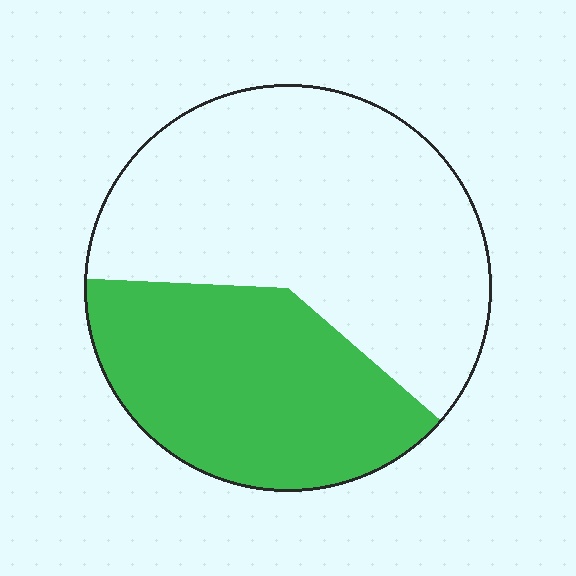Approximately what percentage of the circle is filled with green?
Approximately 40%.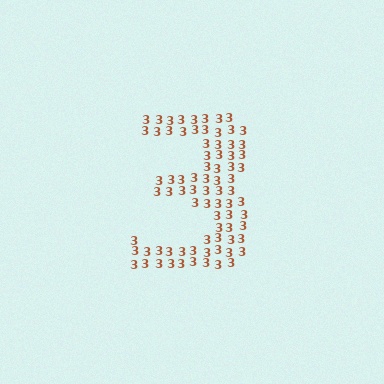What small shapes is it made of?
It is made of small digit 3's.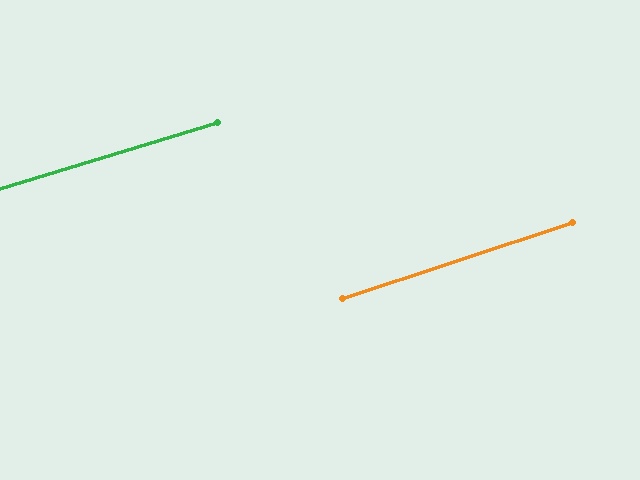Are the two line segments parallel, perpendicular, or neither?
Parallel — their directions differ by only 1.5°.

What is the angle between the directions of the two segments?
Approximately 1 degree.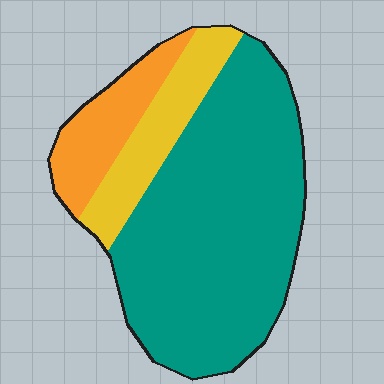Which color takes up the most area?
Teal, at roughly 70%.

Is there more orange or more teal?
Teal.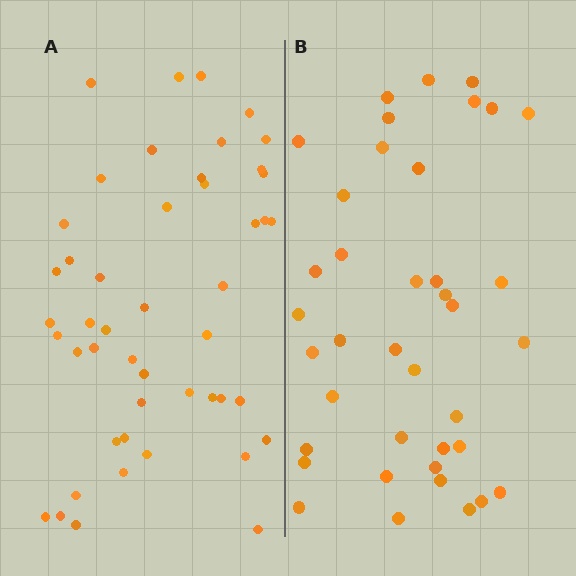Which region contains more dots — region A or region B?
Region A (the left region) has more dots.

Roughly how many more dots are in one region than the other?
Region A has roughly 8 or so more dots than region B.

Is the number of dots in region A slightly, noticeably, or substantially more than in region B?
Region A has only slightly more — the two regions are fairly close. The ratio is roughly 1.2 to 1.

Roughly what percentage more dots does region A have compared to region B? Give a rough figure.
About 20% more.